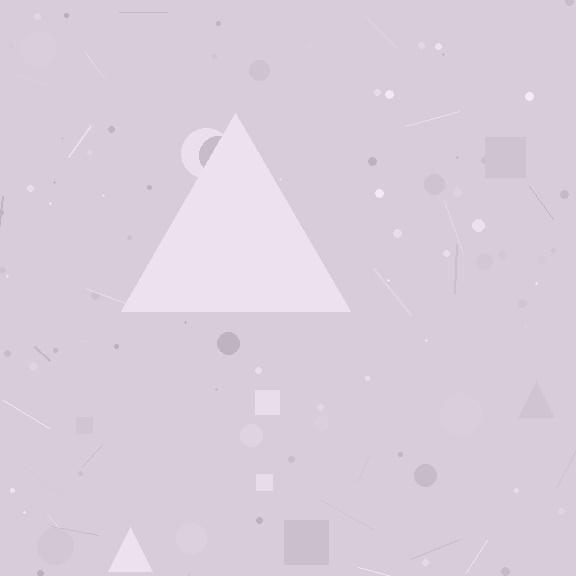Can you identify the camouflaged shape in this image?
The camouflaged shape is a triangle.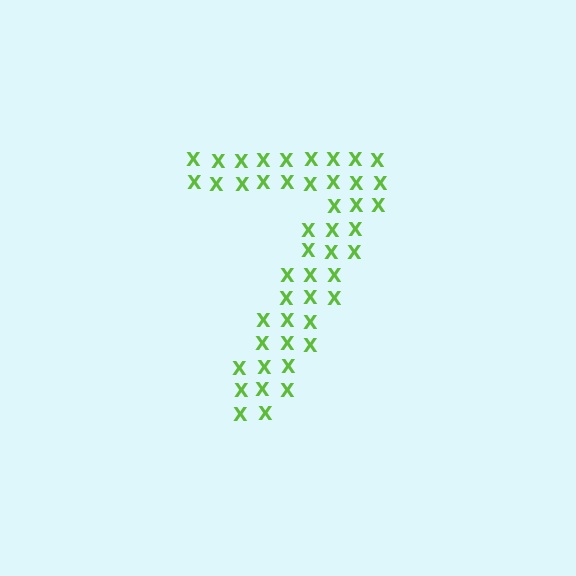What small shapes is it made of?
It is made of small letter X's.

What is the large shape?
The large shape is the digit 7.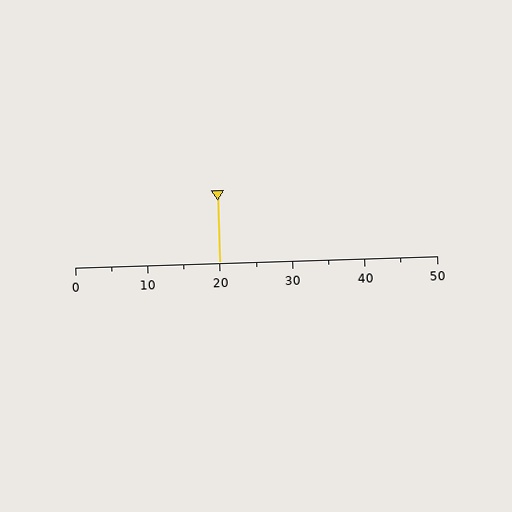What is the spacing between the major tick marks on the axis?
The major ticks are spaced 10 apart.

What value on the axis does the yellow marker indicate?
The marker indicates approximately 20.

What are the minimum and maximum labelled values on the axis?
The axis runs from 0 to 50.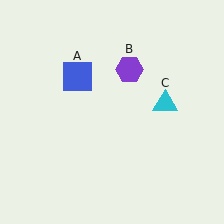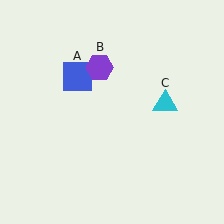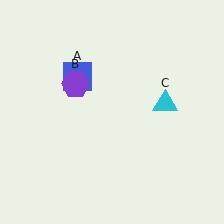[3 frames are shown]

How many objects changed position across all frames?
1 object changed position: purple hexagon (object B).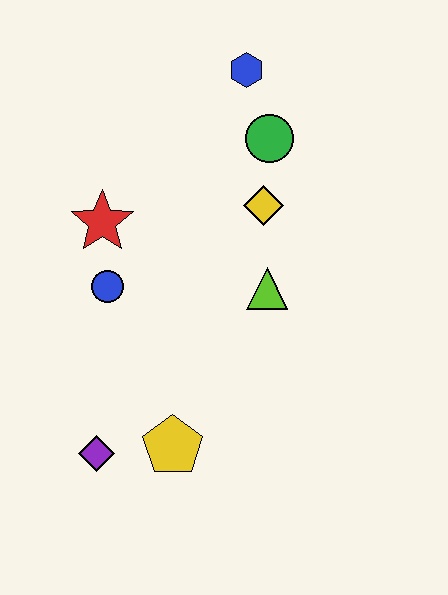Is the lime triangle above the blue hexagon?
No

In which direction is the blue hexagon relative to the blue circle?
The blue hexagon is above the blue circle.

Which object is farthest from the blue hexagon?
The purple diamond is farthest from the blue hexagon.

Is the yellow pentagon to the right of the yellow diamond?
No